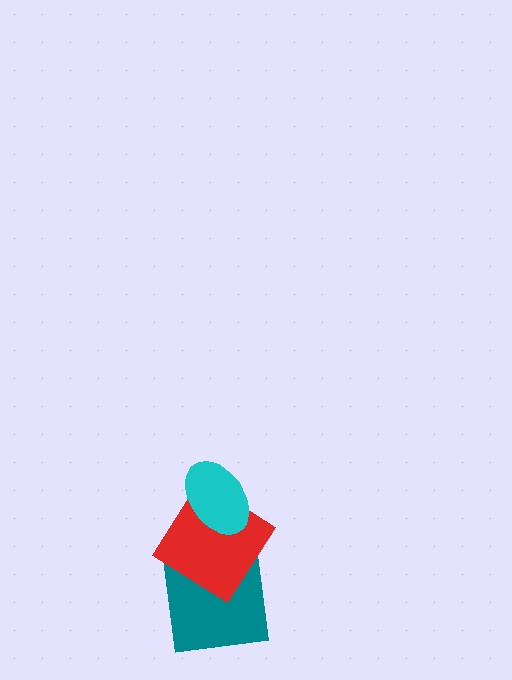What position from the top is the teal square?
The teal square is 3rd from the top.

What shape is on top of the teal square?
The red diamond is on top of the teal square.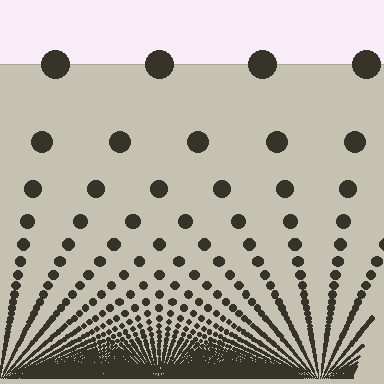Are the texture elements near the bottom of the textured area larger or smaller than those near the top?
Smaller. The gradient is inverted — elements near the bottom are smaller and denser.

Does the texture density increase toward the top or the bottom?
Density increases toward the bottom.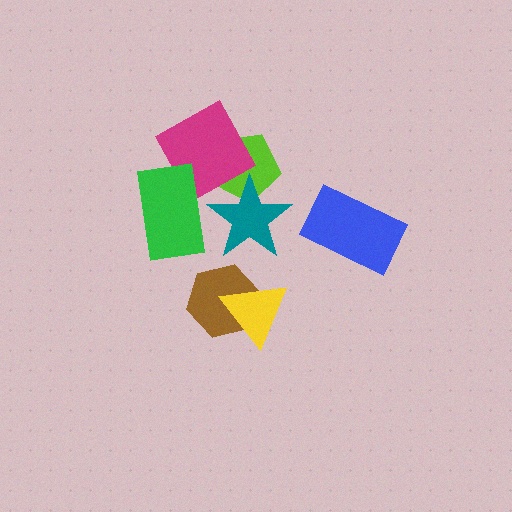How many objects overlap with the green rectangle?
2 objects overlap with the green rectangle.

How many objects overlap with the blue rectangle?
0 objects overlap with the blue rectangle.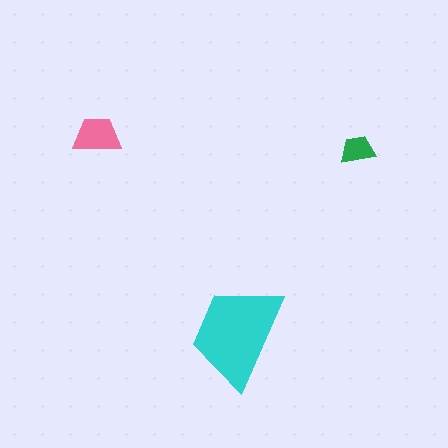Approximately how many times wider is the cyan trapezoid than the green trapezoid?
About 3 times wider.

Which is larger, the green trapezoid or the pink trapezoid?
The pink one.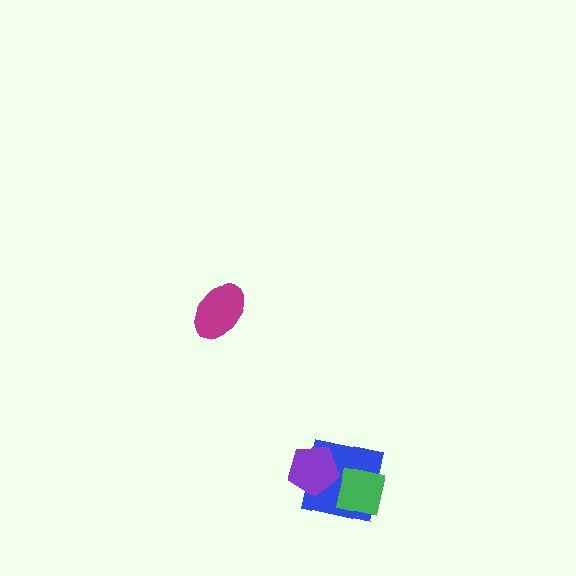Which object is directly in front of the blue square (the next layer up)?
The purple pentagon is directly in front of the blue square.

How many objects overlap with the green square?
1 object overlaps with the green square.